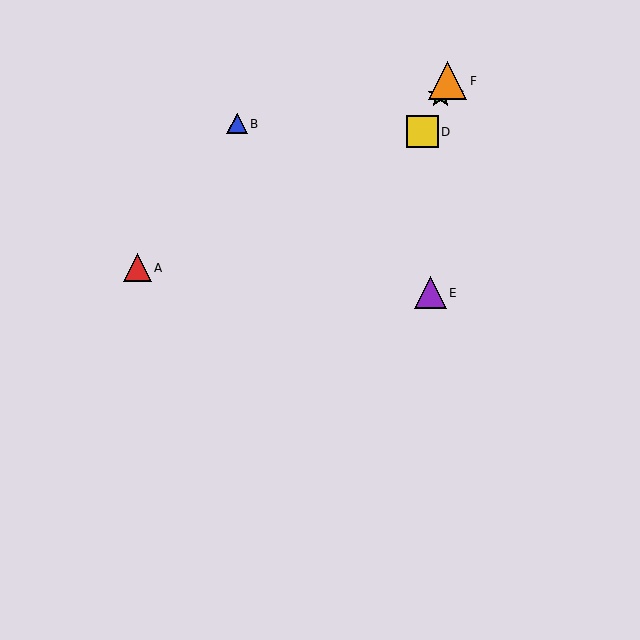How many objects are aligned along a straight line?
3 objects (C, D, F) are aligned along a straight line.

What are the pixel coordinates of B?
Object B is at (237, 124).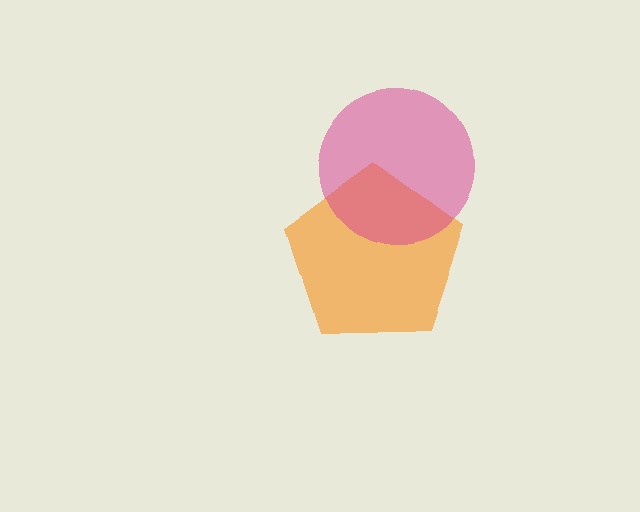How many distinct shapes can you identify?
There are 2 distinct shapes: an orange pentagon, a magenta circle.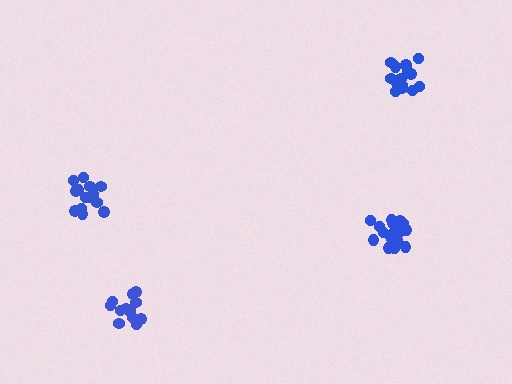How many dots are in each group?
Group 1: 19 dots, Group 2: 15 dots, Group 3: 13 dots, Group 4: 15 dots (62 total).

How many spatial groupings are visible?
There are 4 spatial groupings.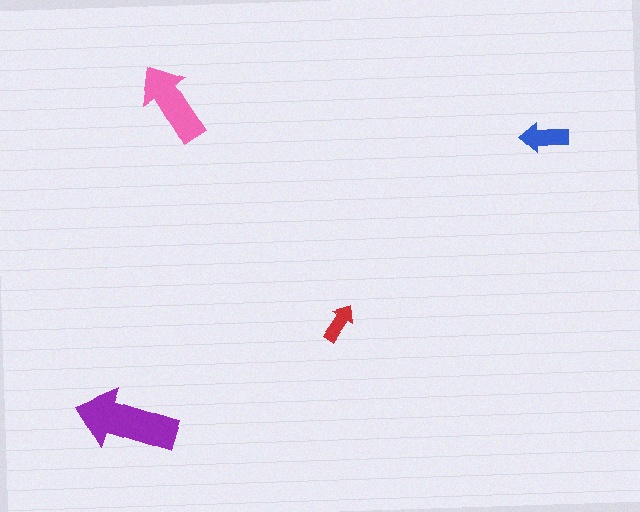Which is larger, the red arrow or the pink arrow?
The pink one.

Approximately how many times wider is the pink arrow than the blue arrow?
About 1.5 times wider.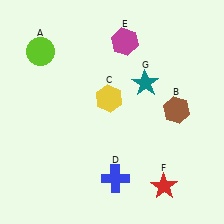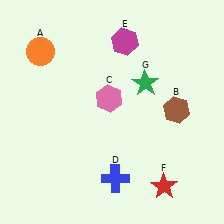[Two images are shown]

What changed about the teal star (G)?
In Image 1, G is teal. In Image 2, it changed to green.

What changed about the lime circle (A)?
In Image 1, A is lime. In Image 2, it changed to orange.